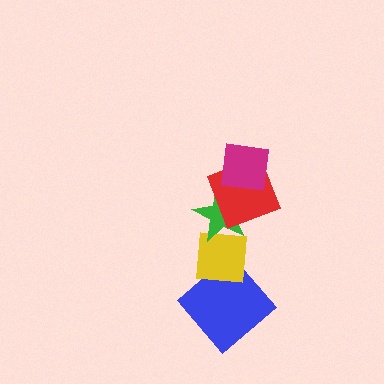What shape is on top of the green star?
The red square is on top of the green star.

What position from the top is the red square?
The red square is 2nd from the top.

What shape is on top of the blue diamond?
The yellow square is on top of the blue diamond.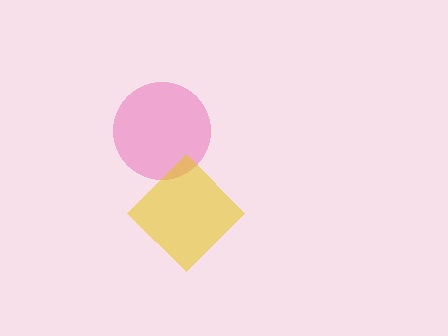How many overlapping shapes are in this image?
There are 2 overlapping shapes in the image.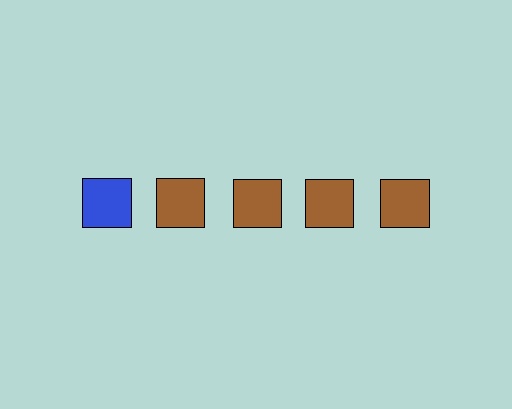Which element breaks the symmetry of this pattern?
The blue square in the top row, leftmost column breaks the symmetry. All other shapes are brown squares.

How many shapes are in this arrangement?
There are 5 shapes arranged in a grid pattern.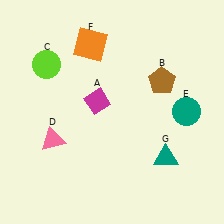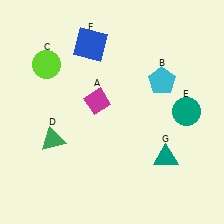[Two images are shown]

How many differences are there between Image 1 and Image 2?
There are 3 differences between the two images.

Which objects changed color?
B changed from brown to cyan. D changed from pink to green. F changed from orange to blue.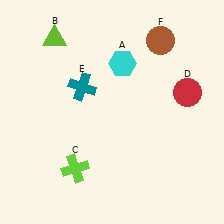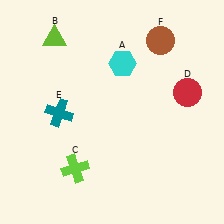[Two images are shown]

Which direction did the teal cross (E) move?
The teal cross (E) moved down.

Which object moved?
The teal cross (E) moved down.